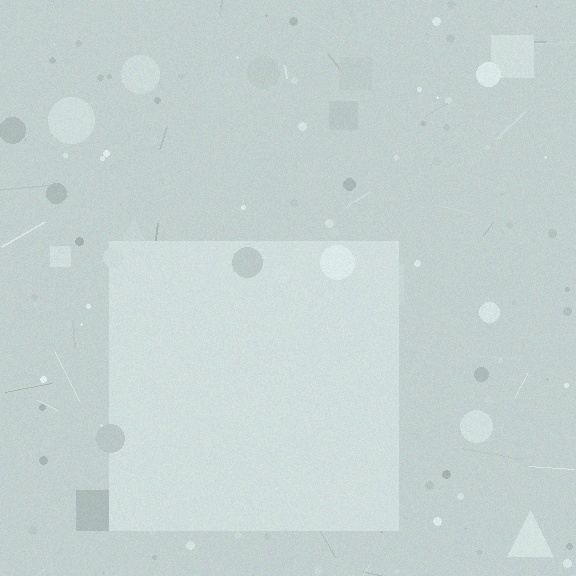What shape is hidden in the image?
A square is hidden in the image.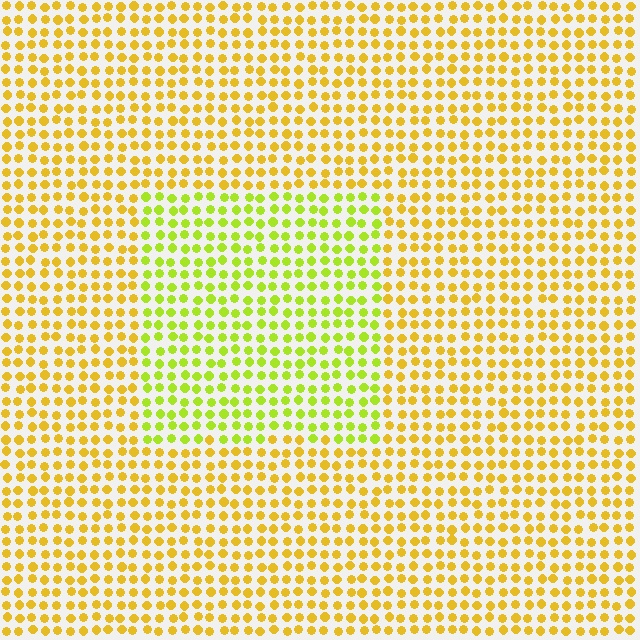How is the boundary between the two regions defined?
The boundary is defined purely by a slight shift in hue (about 33 degrees). Spacing, size, and orientation are identical on both sides.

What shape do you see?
I see a rectangle.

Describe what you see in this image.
The image is filled with small yellow elements in a uniform arrangement. A rectangle-shaped region is visible where the elements are tinted to a slightly different hue, forming a subtle color boundary.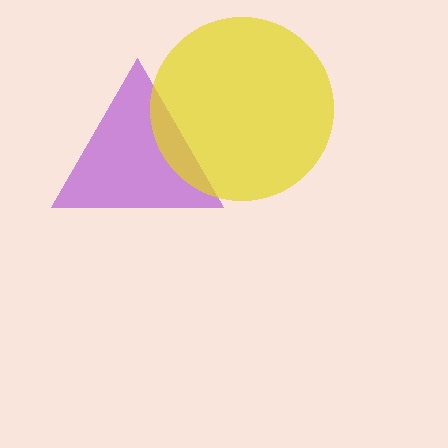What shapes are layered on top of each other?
The layered shapes are: a purple triangle, a yellow circle.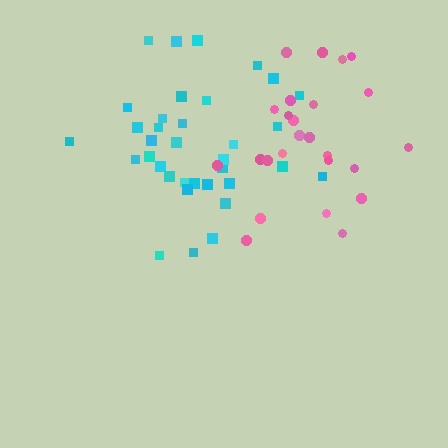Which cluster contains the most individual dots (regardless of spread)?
Cyan (35).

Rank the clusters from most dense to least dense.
cyan, pink.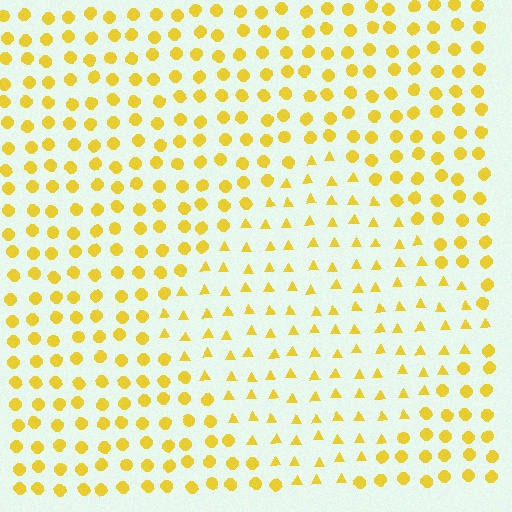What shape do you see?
I see a diamond.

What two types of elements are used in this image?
The image uses triangles inside the diamond region and circles outside it.